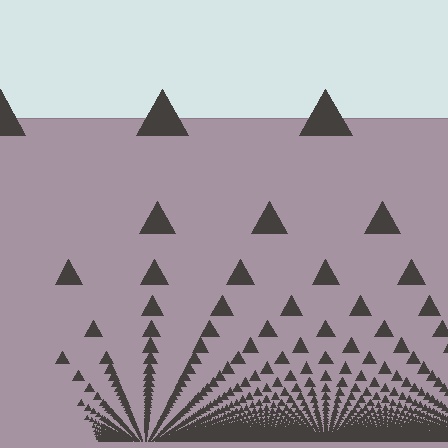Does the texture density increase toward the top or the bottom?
Density increases toward the bottom.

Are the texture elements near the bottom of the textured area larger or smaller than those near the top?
Smaller. The gradient is inverted — elements near the bottom are smaller and denser.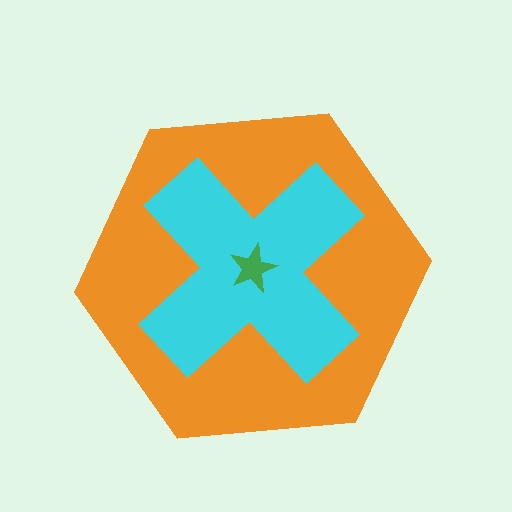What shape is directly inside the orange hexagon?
The cyan cross.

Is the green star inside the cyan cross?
Yes.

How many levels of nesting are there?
3.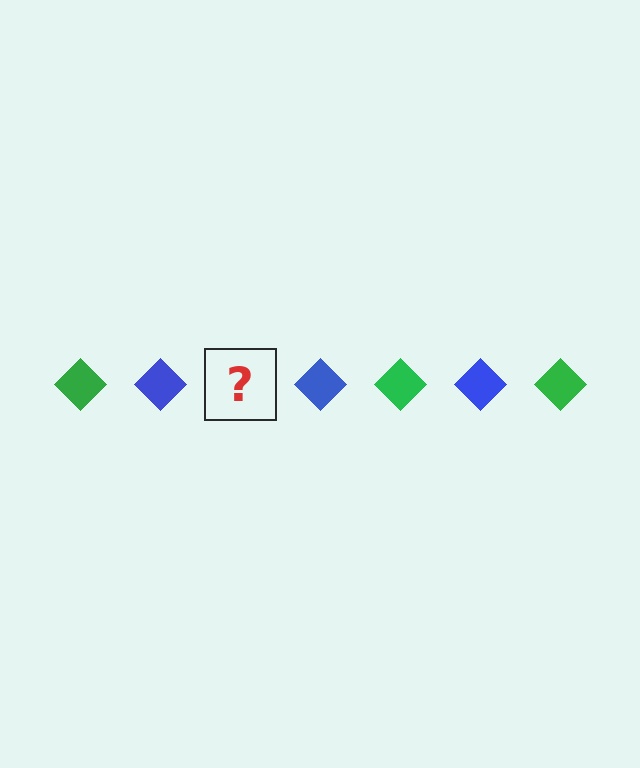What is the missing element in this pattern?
The missing element is a green diamond.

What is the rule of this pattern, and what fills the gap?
The rule is that the pattern cycles through green, blue diamonds. The gap should be filled with a green diamond.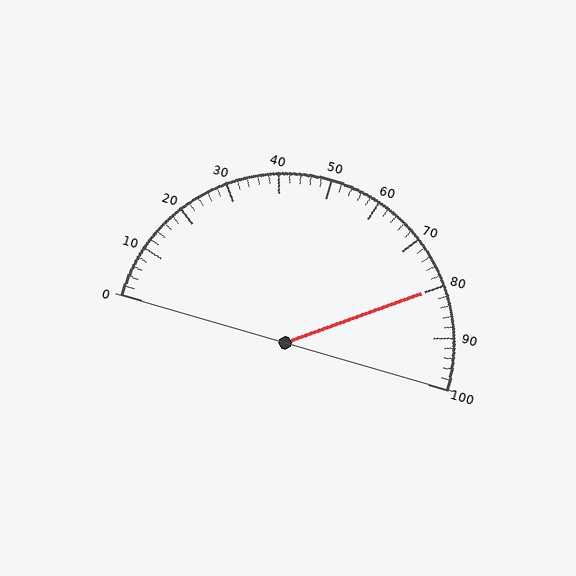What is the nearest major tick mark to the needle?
The nearest major tick mark is 80.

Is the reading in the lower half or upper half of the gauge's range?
The reading is in the upper half of the range (0 to 100).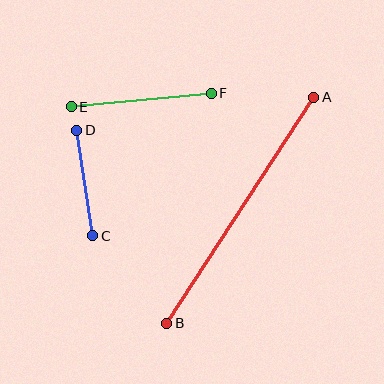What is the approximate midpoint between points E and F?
The midpoint is at approximately (141, 100) pixels.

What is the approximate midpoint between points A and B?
The midpoint is at approximately (240, 210) pixels.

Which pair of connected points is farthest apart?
Points A and B are farthest apart.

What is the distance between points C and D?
The distance is approximately 107 pixels.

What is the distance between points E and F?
The distance is approximately 141 pixels.